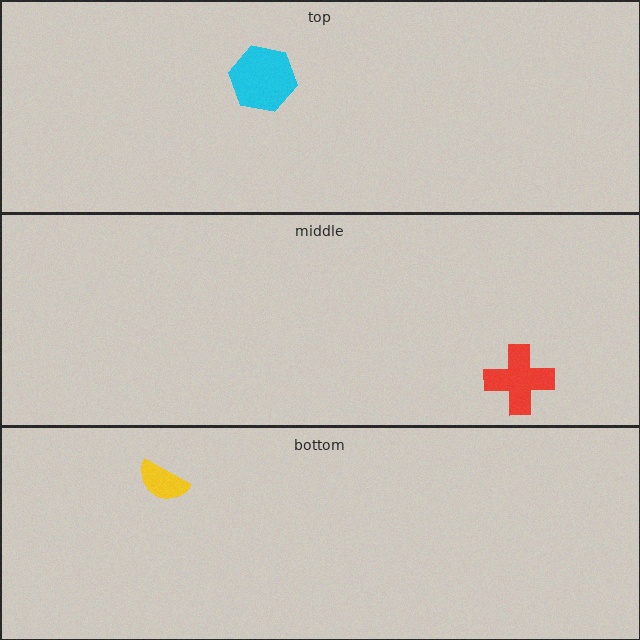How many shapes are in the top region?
1.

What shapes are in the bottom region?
The yellow semicircle.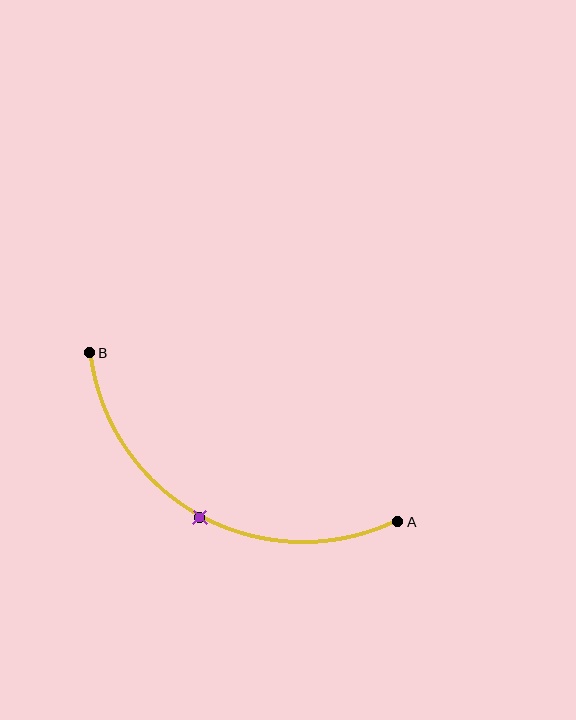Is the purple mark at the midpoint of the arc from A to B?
Yes. The purple mark lies on the arc at equal arc-length from both A and B — it is the arc midpoint.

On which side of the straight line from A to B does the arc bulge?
The arc bulges below the straight line connecting A and B.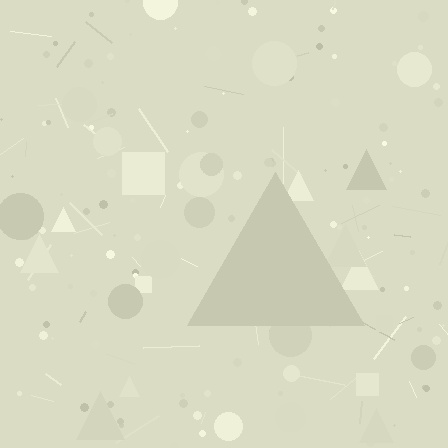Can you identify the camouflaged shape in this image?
The camouflaged shape is a triangle.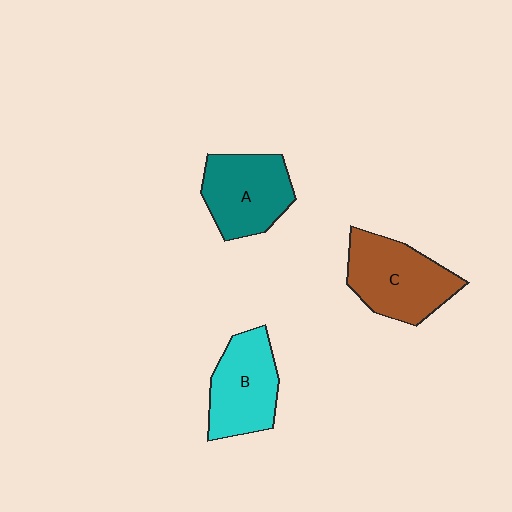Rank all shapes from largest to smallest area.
From largest to smallest: C (brown), A (teal), B (cyan).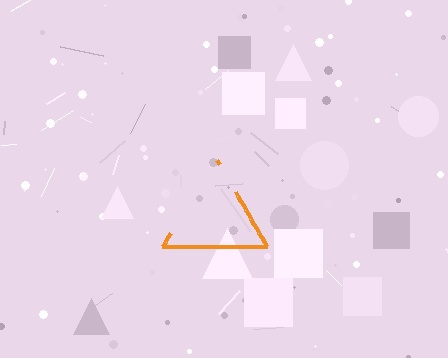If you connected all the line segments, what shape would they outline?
They would outline a triangle.